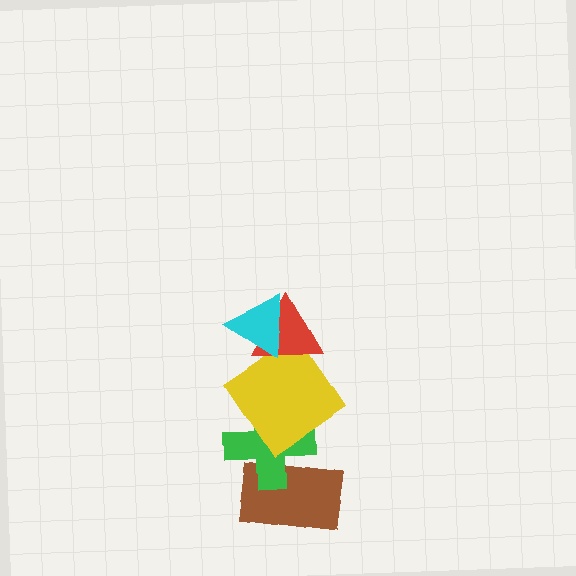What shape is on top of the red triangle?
The cyan triangle is on top of the red triangle.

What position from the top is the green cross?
The green cross is 4th from the top.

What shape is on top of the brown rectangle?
The green cross is on top of the brown rectangle.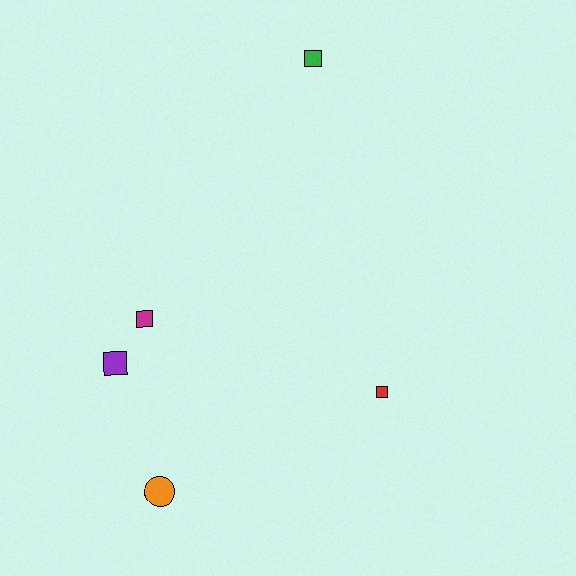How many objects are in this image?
There are 5 objects.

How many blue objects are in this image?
There are no blue objects.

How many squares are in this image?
There are 4 squares.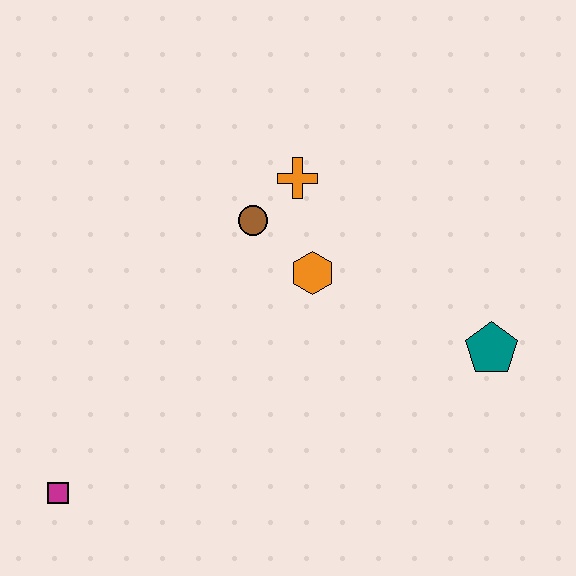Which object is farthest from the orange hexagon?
The magenta square is farthest from the orange hexagon.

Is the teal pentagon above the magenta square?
Yes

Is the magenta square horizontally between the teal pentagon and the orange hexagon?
No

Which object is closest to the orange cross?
The brown circle is closest to the orange cross.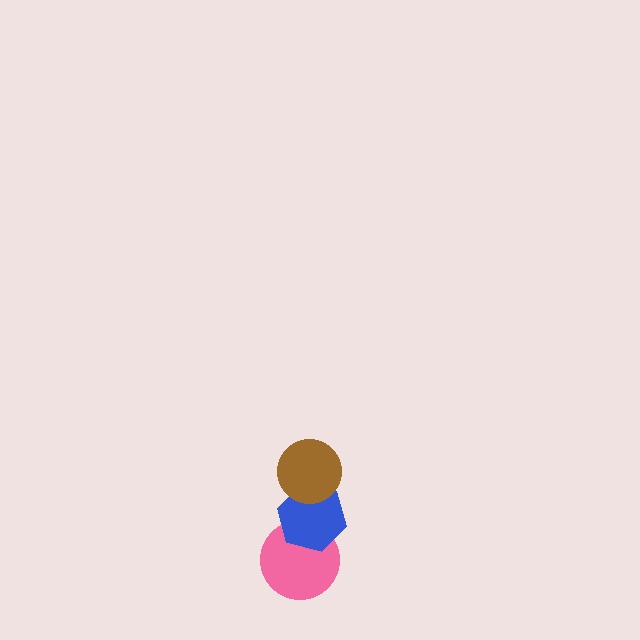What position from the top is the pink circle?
The pink circle is 3rd from the top.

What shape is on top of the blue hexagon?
The brown circle is on top of the blue hexagon.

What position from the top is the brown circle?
The brown circle is 1st from the top.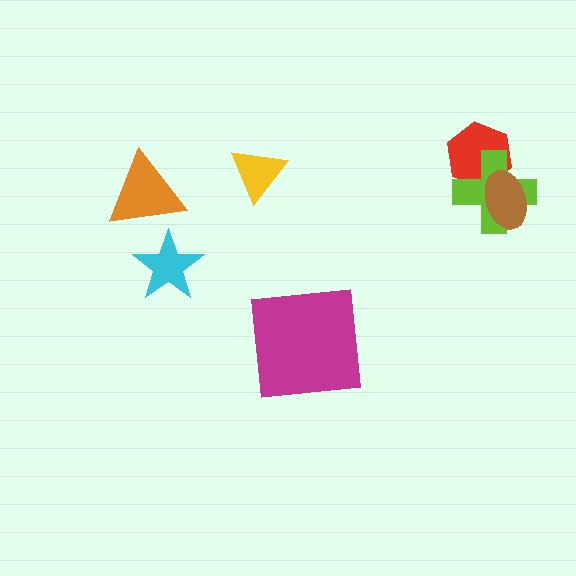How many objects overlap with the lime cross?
2 objects overlap with the lime cross.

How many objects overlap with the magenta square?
0 objects overlap with the magenta square.